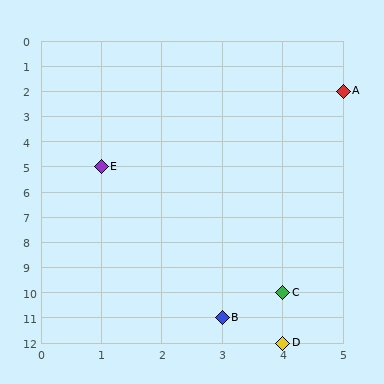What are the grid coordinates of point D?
Point D is at grid coordinates (4, 12).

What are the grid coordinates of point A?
Point A is at grid coordinates (5, 2).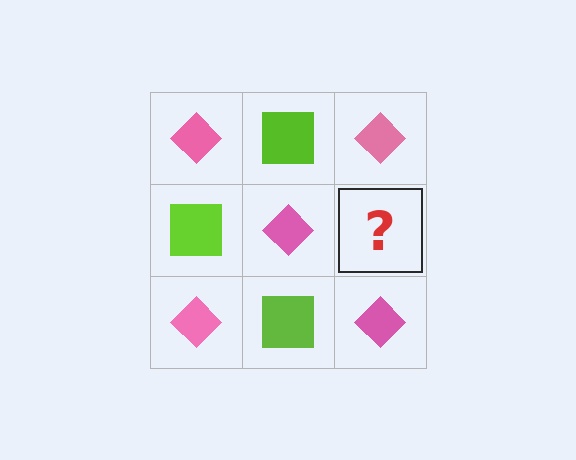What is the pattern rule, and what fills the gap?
The rule is that it alternates pink diamond and lime square in a checkerboard pattern. The gap should be filled with a lime square.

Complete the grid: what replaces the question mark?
The question mark should be replaced with a lime square.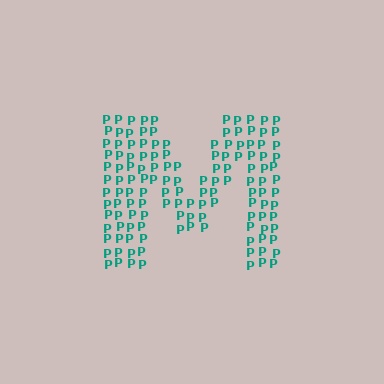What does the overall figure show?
The overall figure shows the letter M.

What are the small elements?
The small elements are letter P's.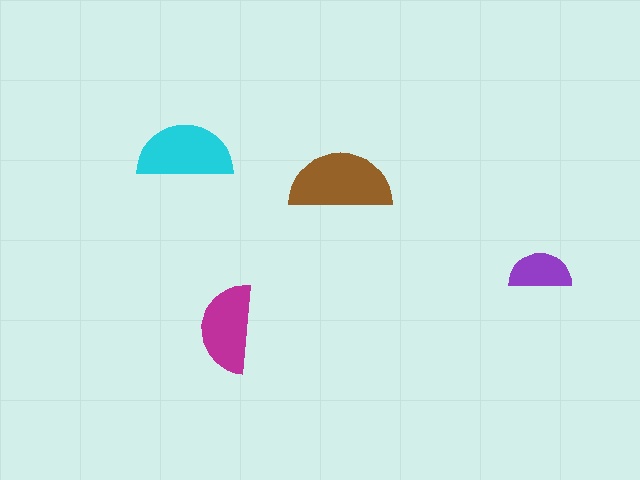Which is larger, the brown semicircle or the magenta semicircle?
The brown one.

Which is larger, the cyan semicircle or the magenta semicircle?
The cyan one.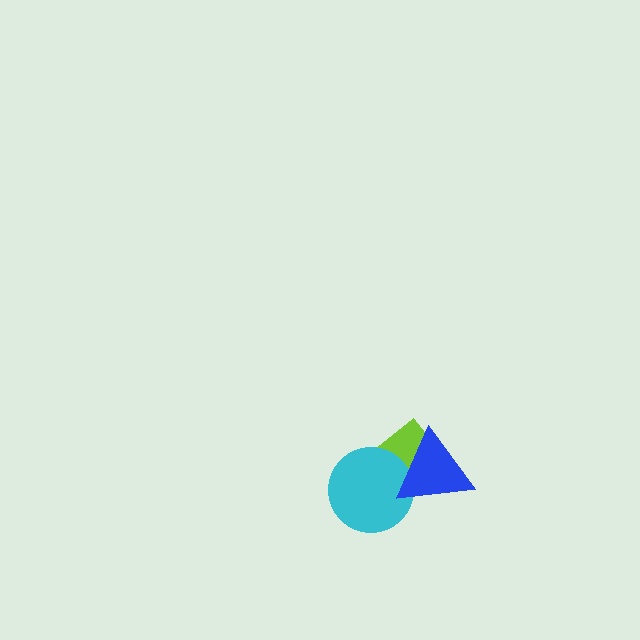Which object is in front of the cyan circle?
The blue triangle is in front of the cyan circle.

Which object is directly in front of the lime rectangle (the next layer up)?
The cyan circle is directly in front of the lime rectangle.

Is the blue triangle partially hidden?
No, no other shape covers it.